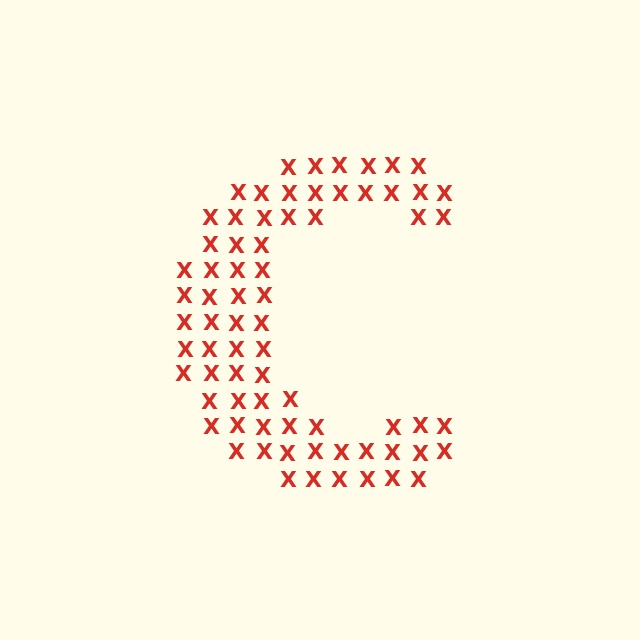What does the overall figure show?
The overall figure shows the letter C.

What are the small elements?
The small elements are letter X's.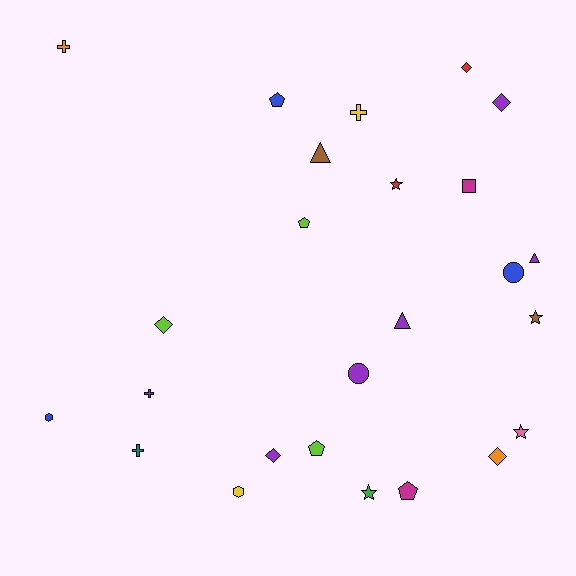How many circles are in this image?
There are 2 circles.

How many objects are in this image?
There are 25 objects.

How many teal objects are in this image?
There is 1 teal object.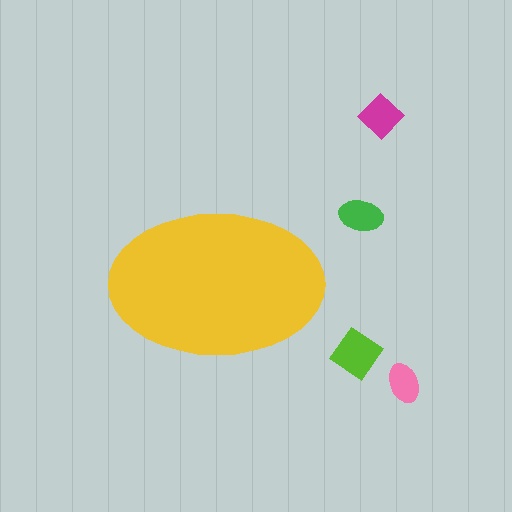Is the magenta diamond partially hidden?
No, the magenta diamond is fully visible.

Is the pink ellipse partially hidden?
No, the pink ellipse is fully visible.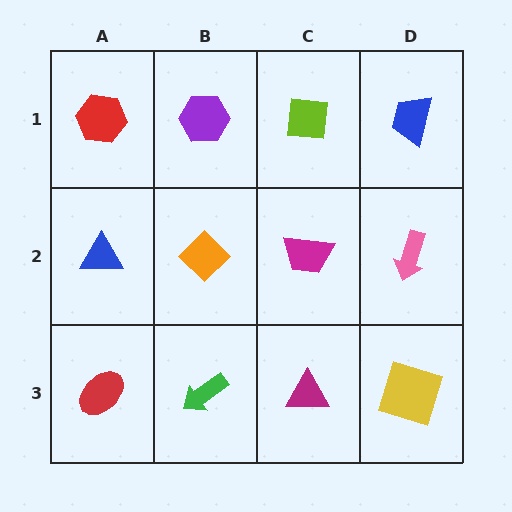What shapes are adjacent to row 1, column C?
A magenta trapezoid (row 2, column C), a purple hexagon (row 1, column B), a blue trapezoid (row 1, column D).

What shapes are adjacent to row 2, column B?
A purple hexagon (row 1, column B), a green arrow (row 3, column B), a blue triangle (row 2, column A), a magenta trapezoid (row 2, column C).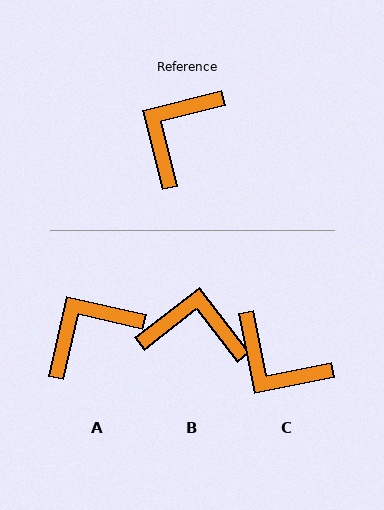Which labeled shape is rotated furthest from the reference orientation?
C, about 87 degrees away.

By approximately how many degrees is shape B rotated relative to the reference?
Approximately 67 degrees clockwise.